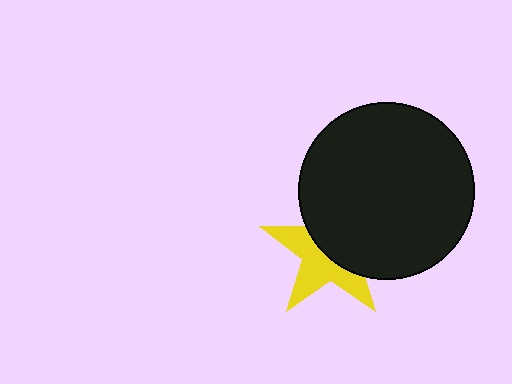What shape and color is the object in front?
The object in front is a black circle.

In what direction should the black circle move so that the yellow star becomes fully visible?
The black circle should move toward the upper-right. That is the shortest direction to clear the overlap and leave the yellow star fully visible.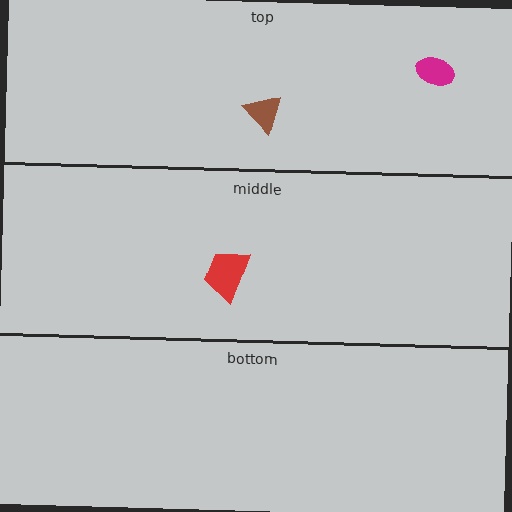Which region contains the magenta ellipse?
The top region.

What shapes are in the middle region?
The red trapezoid.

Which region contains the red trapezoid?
The middle region.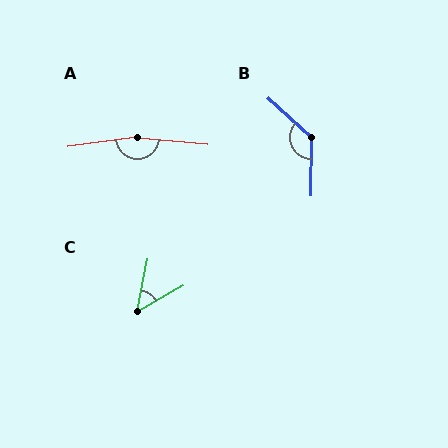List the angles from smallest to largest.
C (49°), B (132°), A (167°).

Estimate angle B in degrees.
Approximately 132 degrees.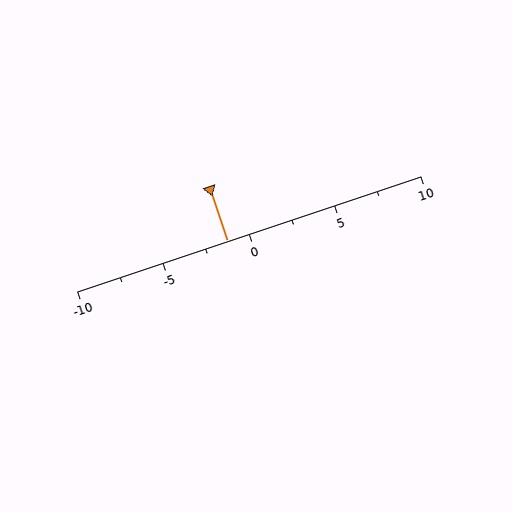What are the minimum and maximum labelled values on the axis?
The axis runs from -10 to 10.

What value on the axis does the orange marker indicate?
The marker indicates approximately -1.2.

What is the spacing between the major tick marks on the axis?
The major ticks are spaced 5 apart.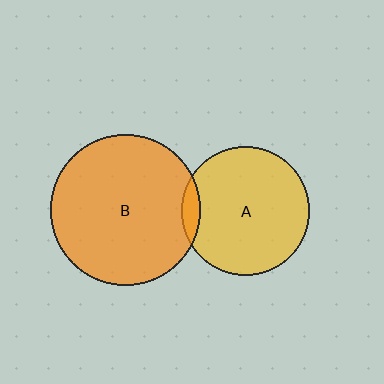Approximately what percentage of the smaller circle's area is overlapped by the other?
Approximately 5%.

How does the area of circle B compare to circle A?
Approximately 1.4 times.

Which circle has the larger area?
Circle B (orange).